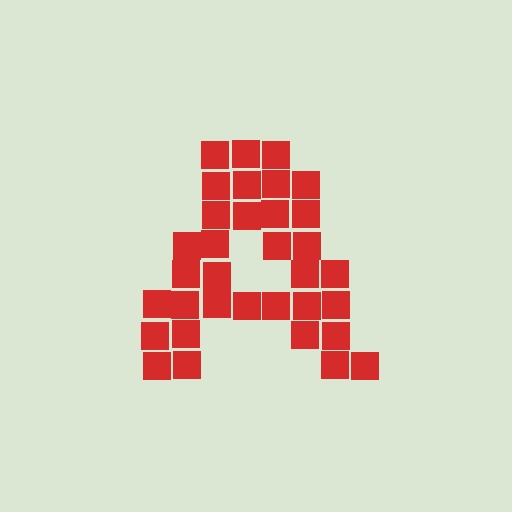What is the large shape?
The large shape is the letter A.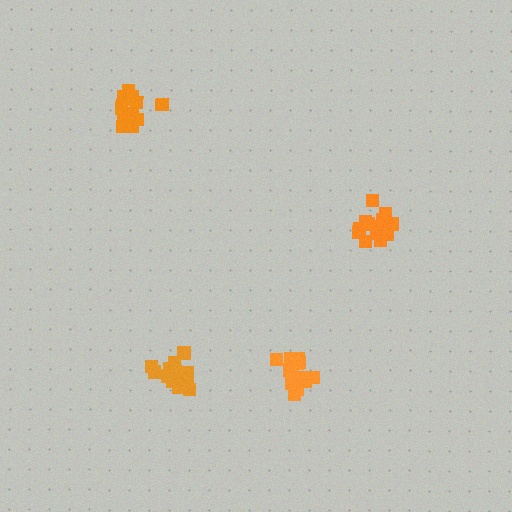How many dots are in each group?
Group 1: 14 dots, Group 2: 16 dots, Group 3: 14 dots, Group 4: 16 dots (60 total).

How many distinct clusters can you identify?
There are 4 distinct clusters.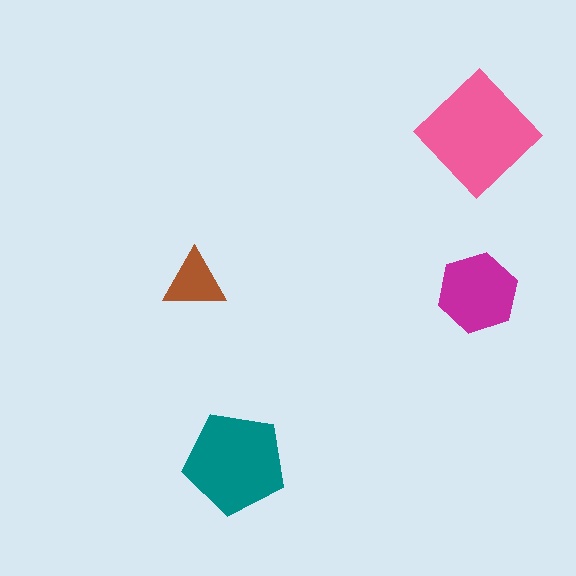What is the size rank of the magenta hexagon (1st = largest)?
3rd.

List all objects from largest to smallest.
The pink diamond, the teal pentagon, the magenta hexagon, the brown triangle.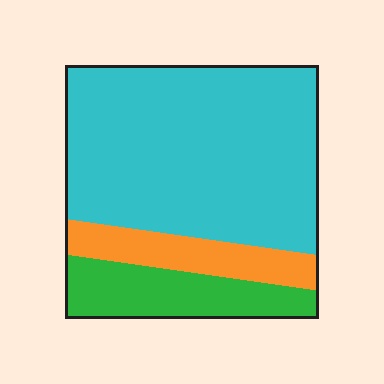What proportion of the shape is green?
Green covers about 20% of the shape.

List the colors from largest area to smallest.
From largest to smallest: cyan, green, orange.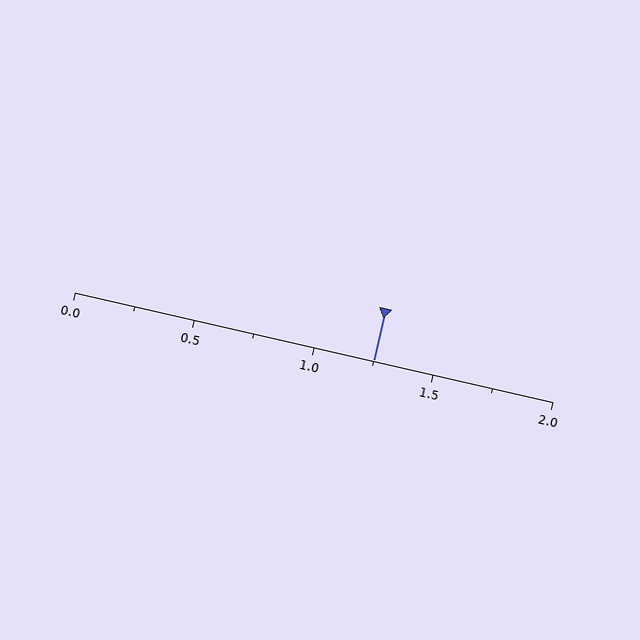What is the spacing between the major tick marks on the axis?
The major ticks are spaced 0.5 apart.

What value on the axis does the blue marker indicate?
The marker indicates approximately 1.25.